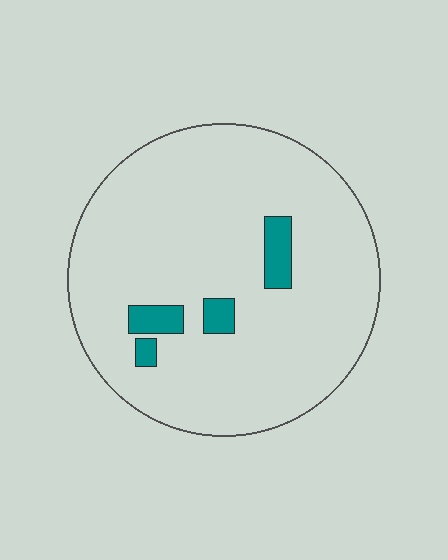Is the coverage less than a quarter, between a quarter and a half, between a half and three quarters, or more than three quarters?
Less than a quarter.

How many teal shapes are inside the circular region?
4.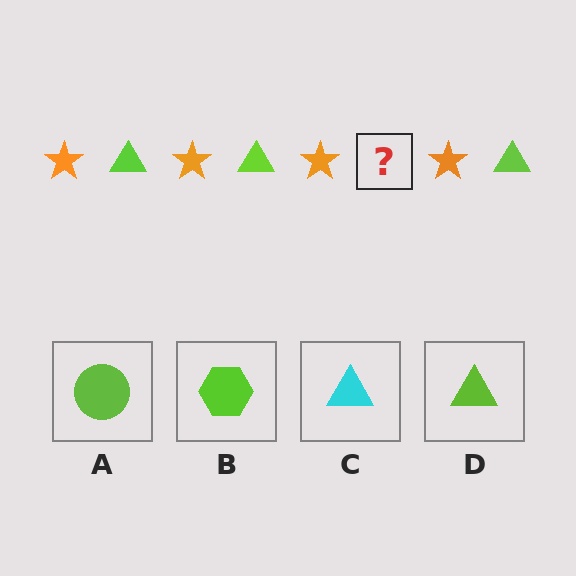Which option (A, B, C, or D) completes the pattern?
D.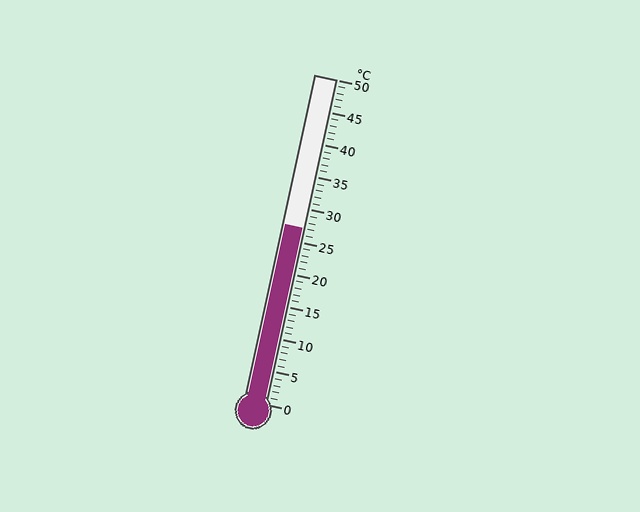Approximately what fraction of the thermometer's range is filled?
The thermometer is filled to approximately 55% of its range.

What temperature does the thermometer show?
The thermometer shows approximately 27°C.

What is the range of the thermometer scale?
The thermometer scale ranges from 0°C to 50°C.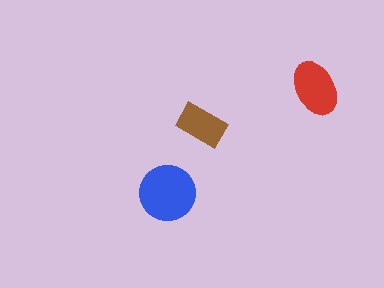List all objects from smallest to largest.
The brown rectangle, the red ellipse, the blue circle.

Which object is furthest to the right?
The red ellipse is rightmost.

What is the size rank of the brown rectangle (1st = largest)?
3rd.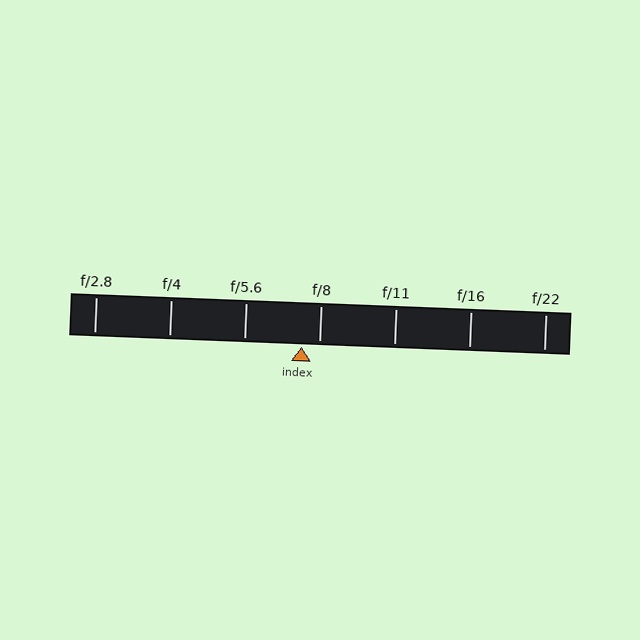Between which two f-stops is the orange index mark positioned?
The index mark is between f/5.6 and f/8.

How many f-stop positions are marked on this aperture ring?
There are 7 f-stop positions marked.